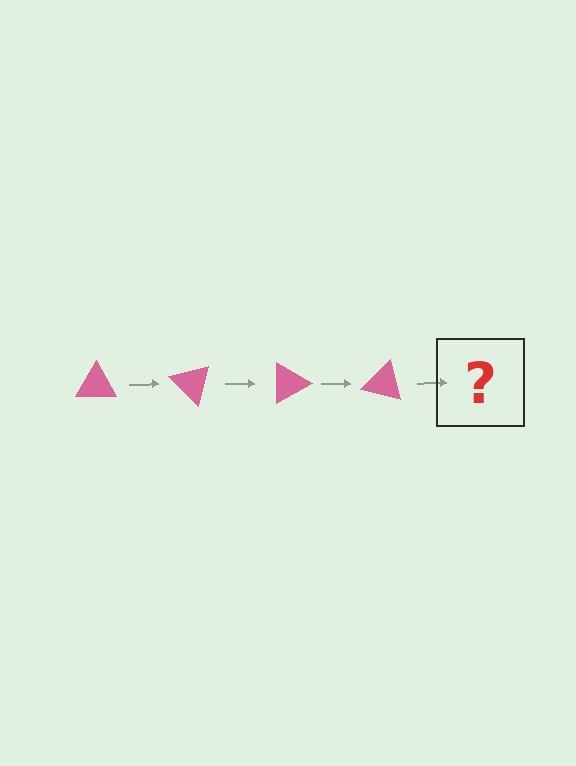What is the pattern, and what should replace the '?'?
The pattern is that the triangle rotates 45 degrees each step. The '?' should be a pink triangle rotated 180 degrees.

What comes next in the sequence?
The next element should be a pink triangle rotated 180 degrees.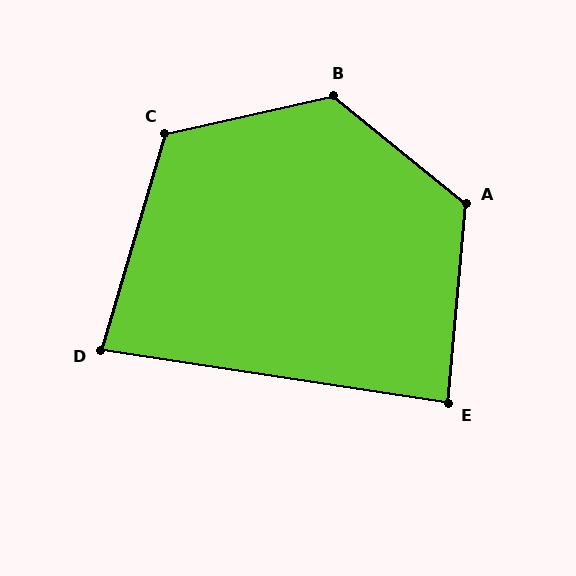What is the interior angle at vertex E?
Approximately 87 degrees (approximately right).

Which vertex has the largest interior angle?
B, at approximately 128 degrees.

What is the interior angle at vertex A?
Approximately 124 degrees (obtuse).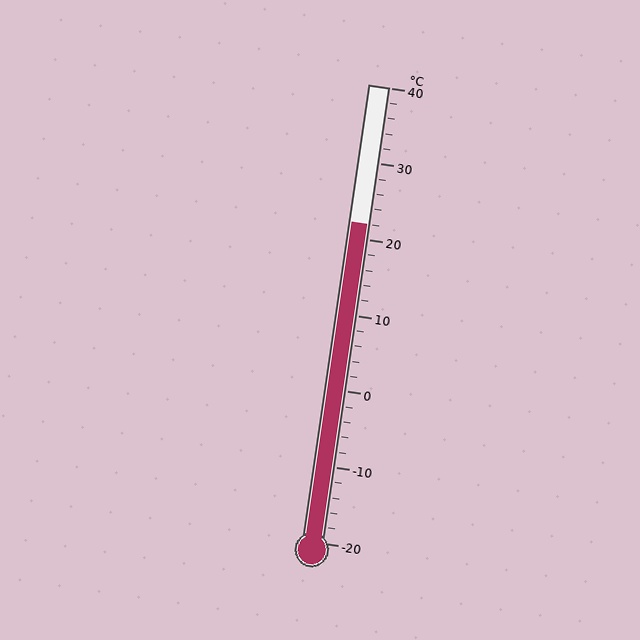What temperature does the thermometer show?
The thermometer shows approximately 22°C.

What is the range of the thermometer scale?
The thermometer scale ranges from -20°C to 40°C.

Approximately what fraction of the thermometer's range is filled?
The thermometer is filled to approximately 70% of its range.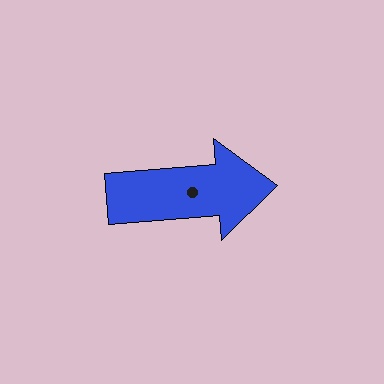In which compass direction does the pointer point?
East.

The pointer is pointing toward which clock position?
Roughly 3 o'clock.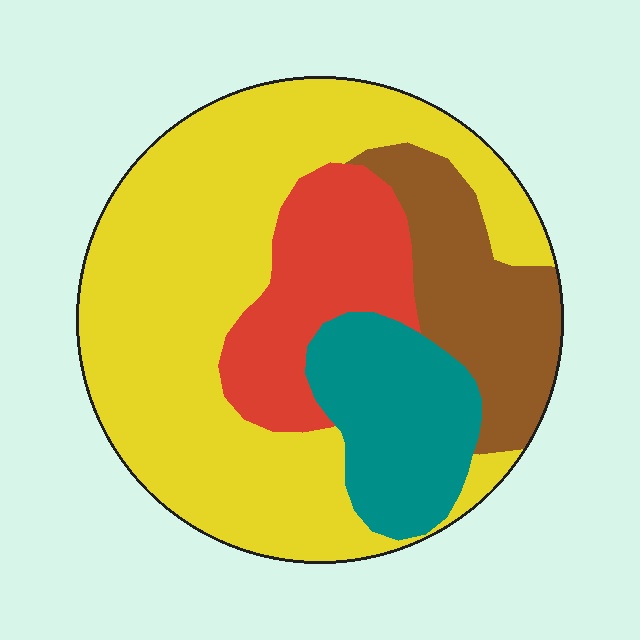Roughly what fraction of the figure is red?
Red takes up less than a quarter of the figure.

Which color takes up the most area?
Yellow, at roughly 55%.